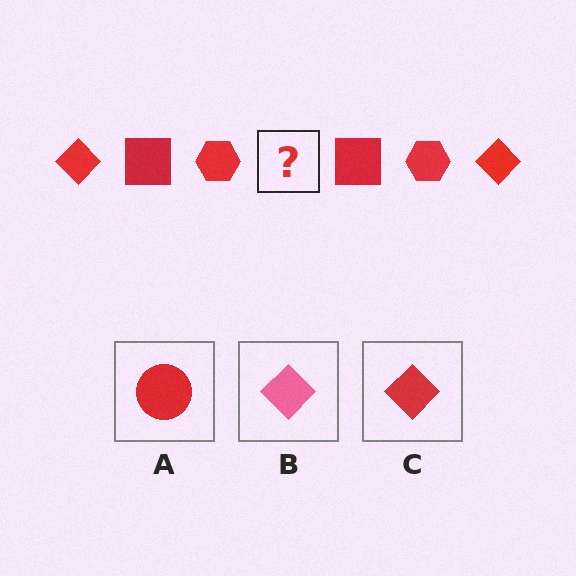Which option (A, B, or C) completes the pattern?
C.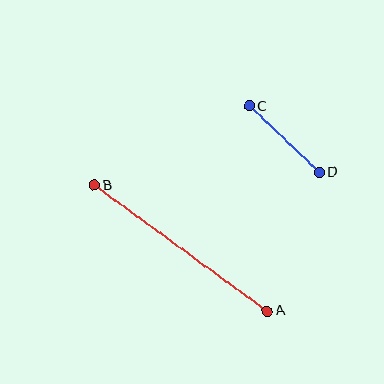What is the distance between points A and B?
The distance is approximately 214 pixels.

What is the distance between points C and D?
The distance is approximately 96 pixels.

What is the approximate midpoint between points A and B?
The midpoint is at approximately (181, 248) pixels.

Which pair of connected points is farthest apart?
Points A and B are farthest apart.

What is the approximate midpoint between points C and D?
The midpoint is at approximately (284, 139) pixels.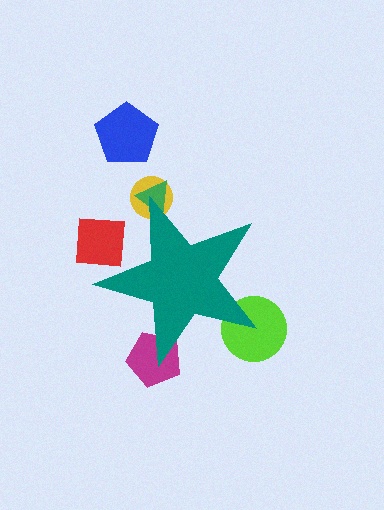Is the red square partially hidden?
Yes, the red square is partially hidden behind the teal star.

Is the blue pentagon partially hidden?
No, the blue pentagon is fully visible.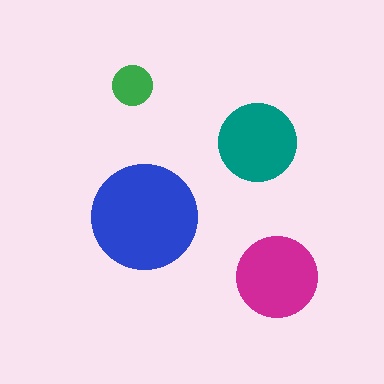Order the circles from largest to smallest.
the blue one, the magenta one, the teal one, the green one.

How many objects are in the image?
There are 4 objects in the image.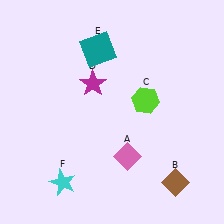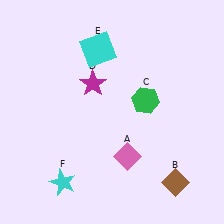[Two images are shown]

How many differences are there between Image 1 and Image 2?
There are 2 differences between the two images.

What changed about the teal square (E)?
In Image 1, E is teal. In Image 2, it changed to cyan.